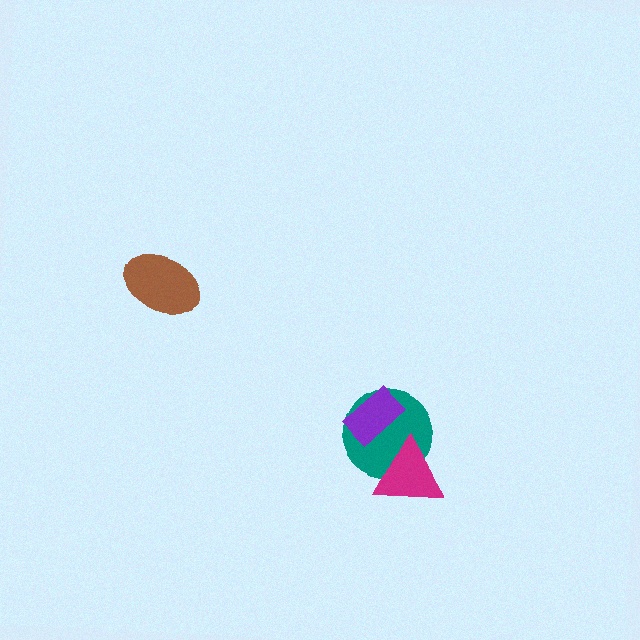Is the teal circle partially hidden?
Yes, it is partially covered by another shape.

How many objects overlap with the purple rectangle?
1 object overlaps with the purple rectangle.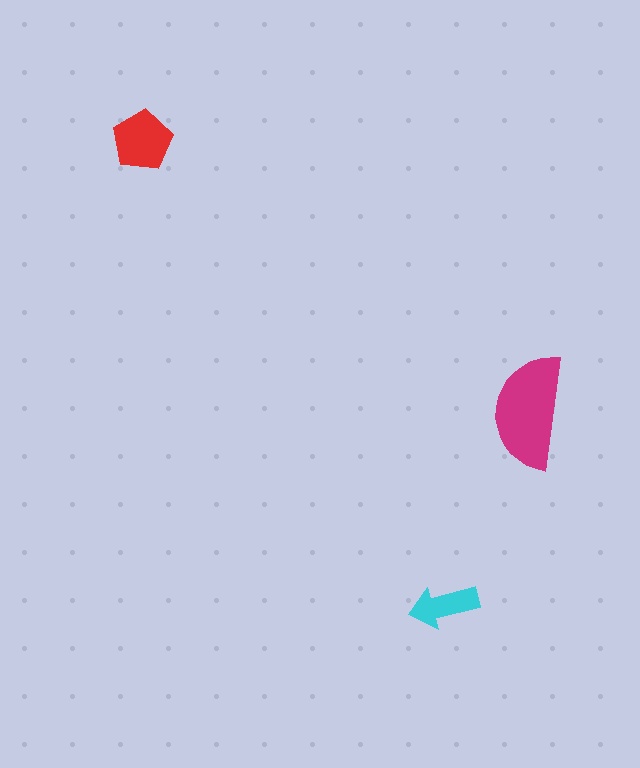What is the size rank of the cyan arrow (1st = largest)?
3rd.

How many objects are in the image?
There are 3 objects in the image.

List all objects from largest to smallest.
The magenta semicircle, the red pentagon, the cyan arrow.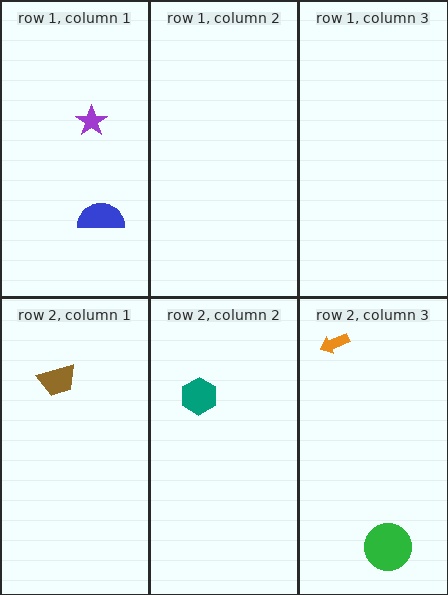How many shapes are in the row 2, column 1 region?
1.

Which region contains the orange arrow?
The row 2, column 3 region.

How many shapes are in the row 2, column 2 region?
1.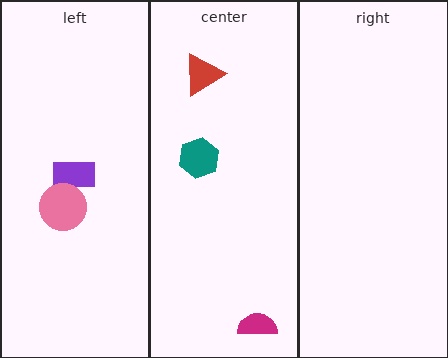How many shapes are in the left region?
2.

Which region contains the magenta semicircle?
The center region.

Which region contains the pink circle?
The left region.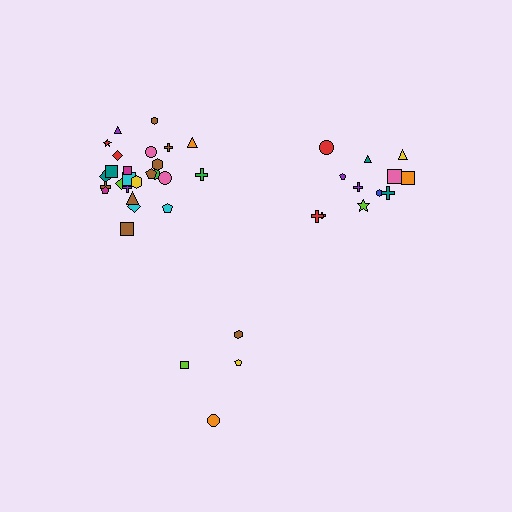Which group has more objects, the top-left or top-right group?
The top-left group.